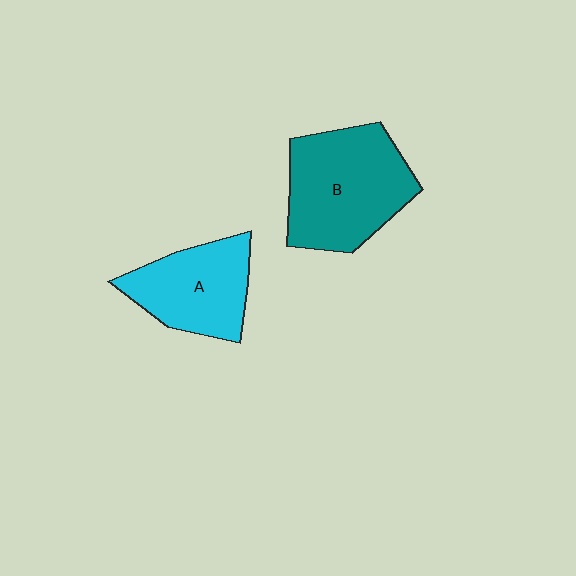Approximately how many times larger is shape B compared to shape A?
Approximately 1.4 times.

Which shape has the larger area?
Shape B (teal).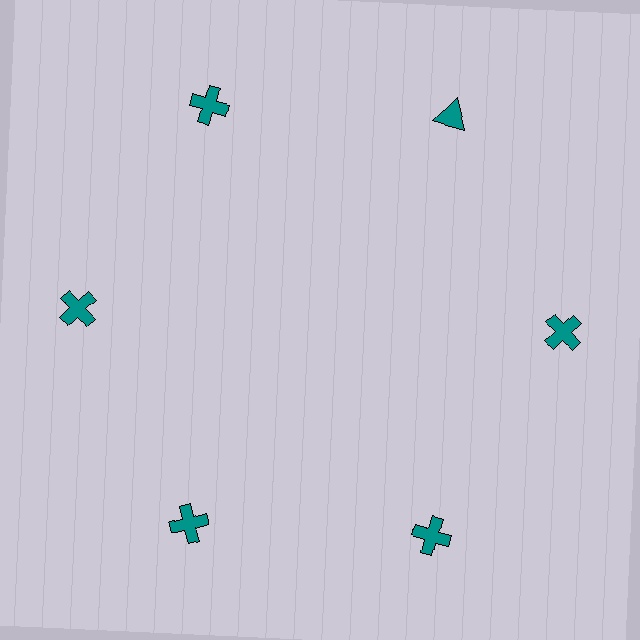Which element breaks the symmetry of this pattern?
The teal triangle at roughly the 1 o'clock position breaks the symmetry. All other shapes are teal crosses.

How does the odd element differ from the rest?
It has a different shape: triangle instead of cross.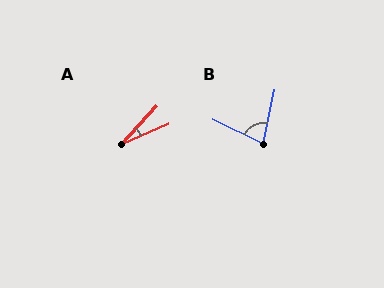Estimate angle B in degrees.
Approximately 76 degrees.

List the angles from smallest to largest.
A (24°), B (76°).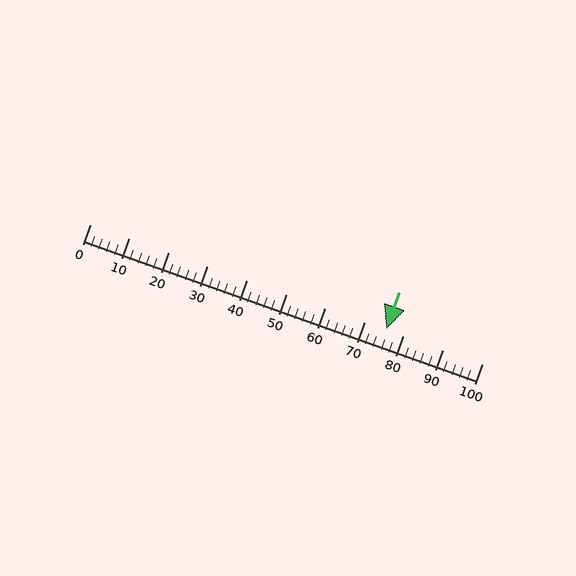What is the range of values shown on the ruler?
The ruler shows values from 0 to 100.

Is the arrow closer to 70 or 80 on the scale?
The arrow is closer to 80.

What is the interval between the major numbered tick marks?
The major tick marks are spaced 10 units apart.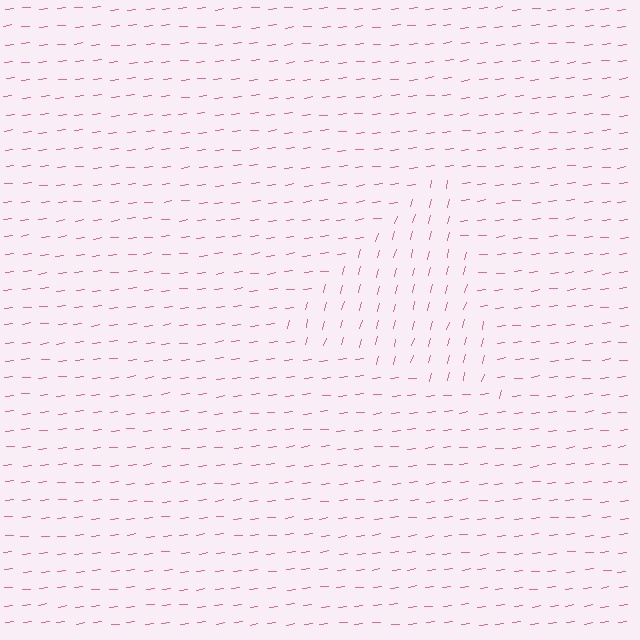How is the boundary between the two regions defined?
The boundary is defined purely by a change in line orientation (approximately 68 degrees difference). All lines are the same color and thickness.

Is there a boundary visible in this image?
Yes, there is a texture boundary formed by a change in line orientation.